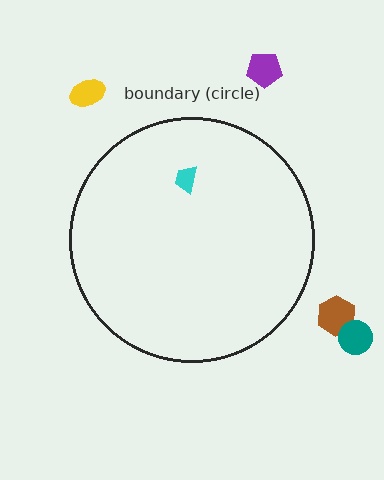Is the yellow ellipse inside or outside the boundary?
Outside.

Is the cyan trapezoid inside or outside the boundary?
Inside.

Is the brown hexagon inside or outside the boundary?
Outside.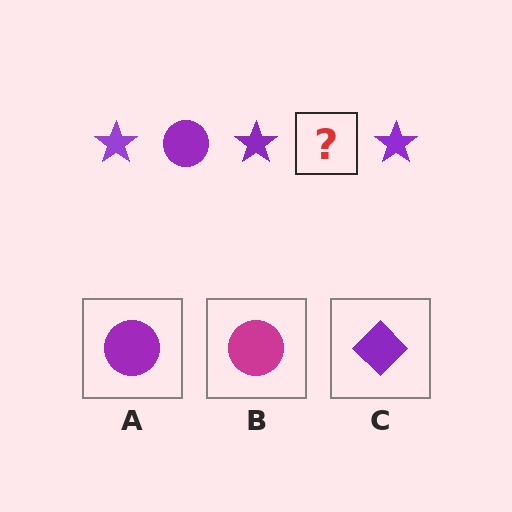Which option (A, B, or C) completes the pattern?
A.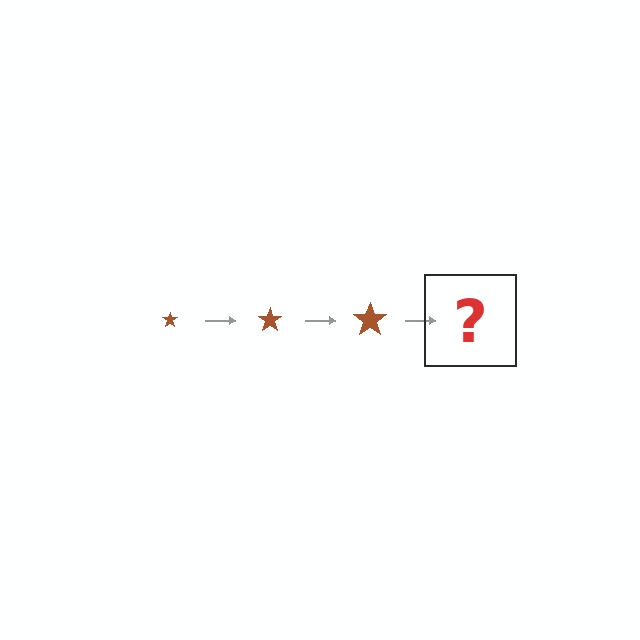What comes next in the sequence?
The next element should be a brown star, larger than the previous one.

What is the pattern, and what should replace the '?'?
The pattern is that the star gets progressively larger each step. The '?' should be a brown star, larger than the previous one.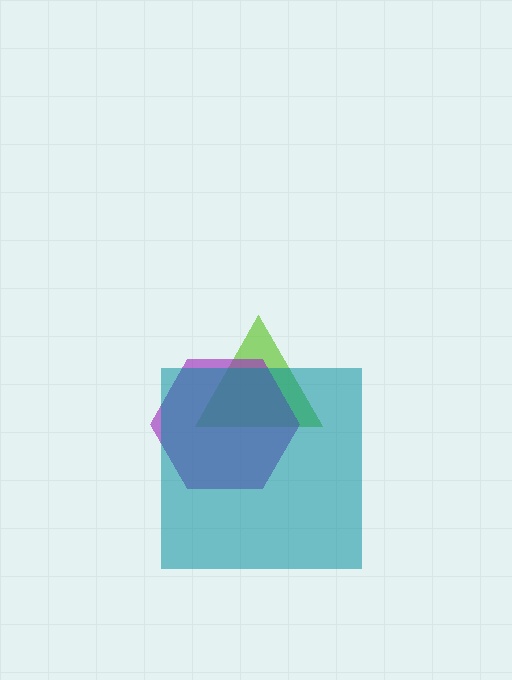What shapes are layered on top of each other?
The layered shapes are: a lime triangle, a purple hexagon, a teal square.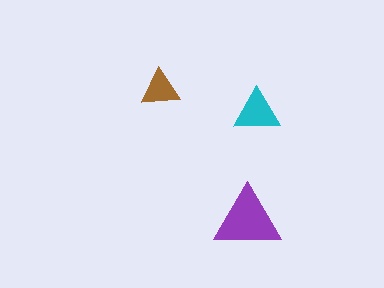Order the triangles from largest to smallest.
the purple one, the cyan one, the brown one.